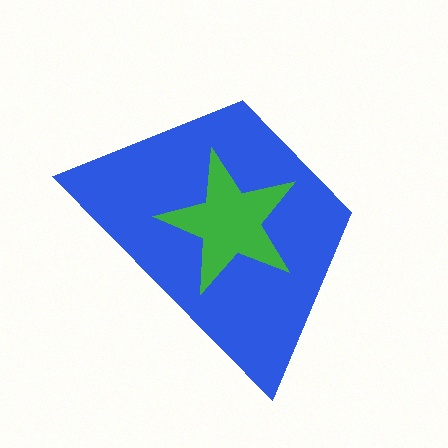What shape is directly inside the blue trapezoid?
The green star.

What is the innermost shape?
The green star.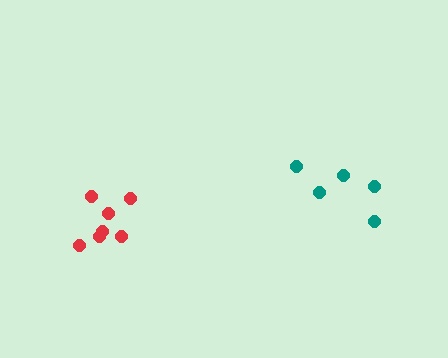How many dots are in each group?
Group 1: 5 dots, Group 2: 7 dots (12 total).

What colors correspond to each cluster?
The clusters are colored: teal, red.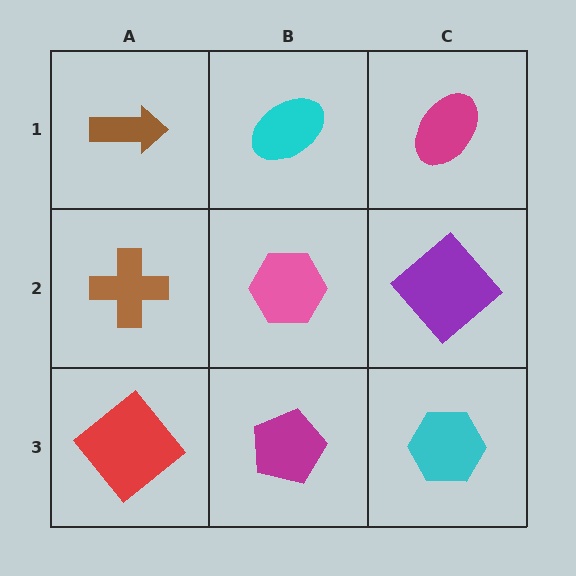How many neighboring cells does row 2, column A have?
3.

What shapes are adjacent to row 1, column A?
A brown cross (row 2, column A), a cyan ellipse (row 1, column B).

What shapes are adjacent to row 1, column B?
A pink hexagon (row 2, column B), a brown arrow (row 1, column A), a magenta ellipse (row 1, column C).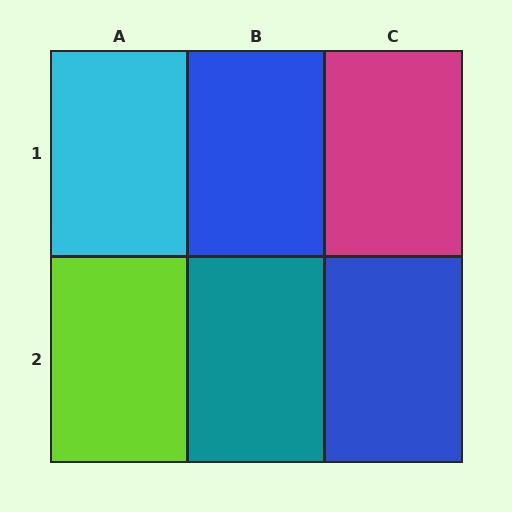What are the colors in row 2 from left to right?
Lime, teal, blue.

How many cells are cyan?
1 cell is cyan.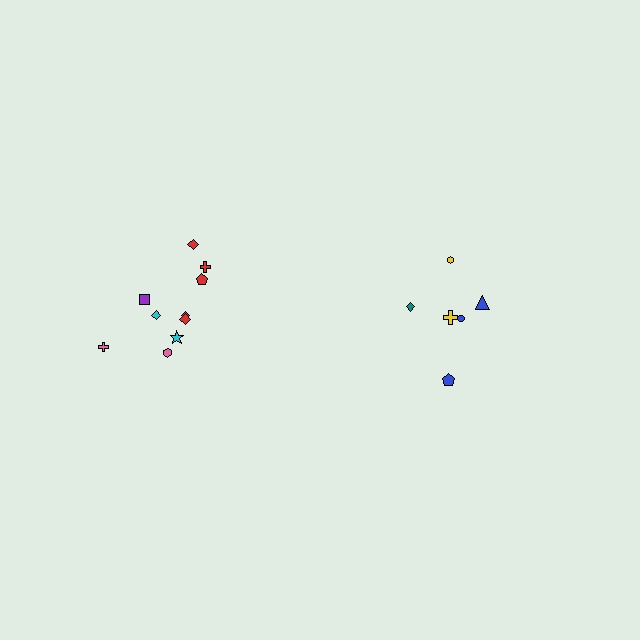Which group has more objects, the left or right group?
The left group.